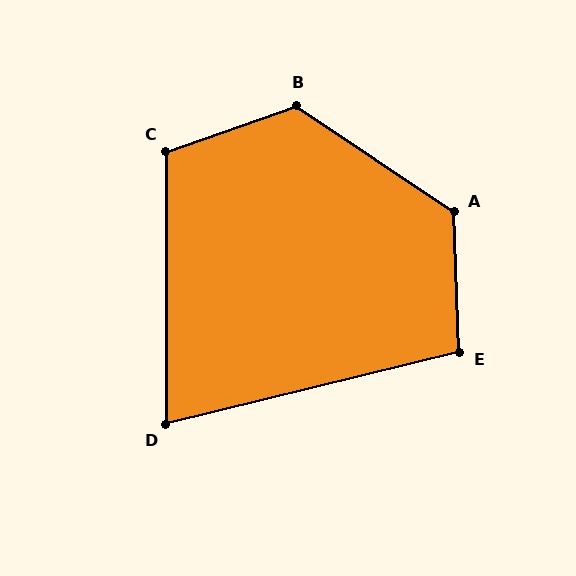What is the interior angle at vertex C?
Approximately 110 degrees (obtuse).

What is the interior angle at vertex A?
Approximately 126 degrees (obtuse).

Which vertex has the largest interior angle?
B, at approximately 126 degrees.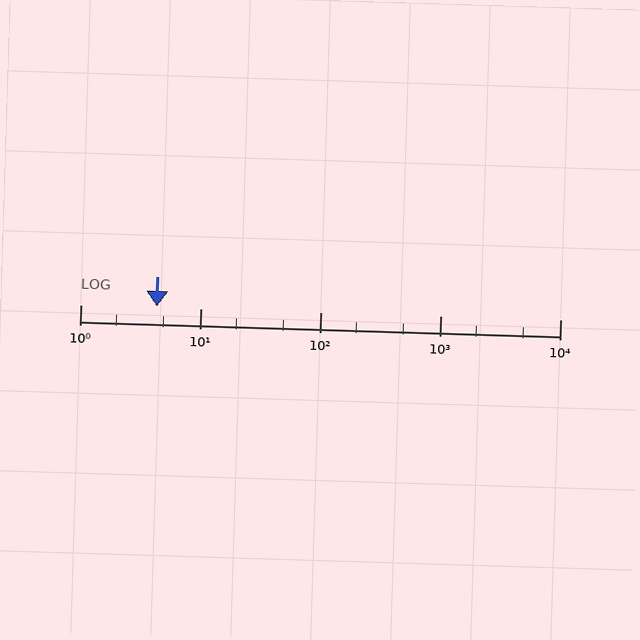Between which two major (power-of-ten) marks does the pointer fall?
The pointer is between 1 and 10.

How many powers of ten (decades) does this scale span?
The scale spans 4 decades, from 1 to 10000.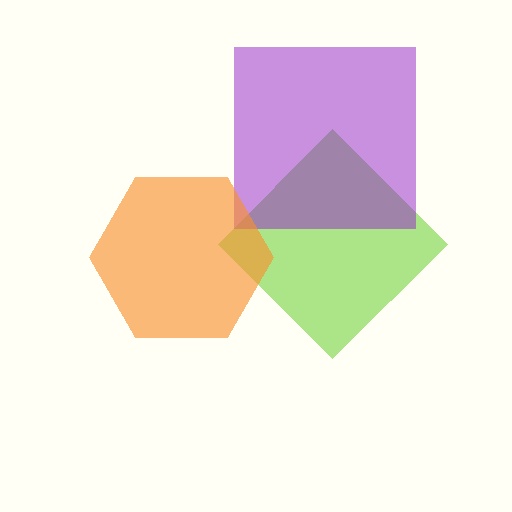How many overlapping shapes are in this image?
There are 3 overlapping shapes in the image.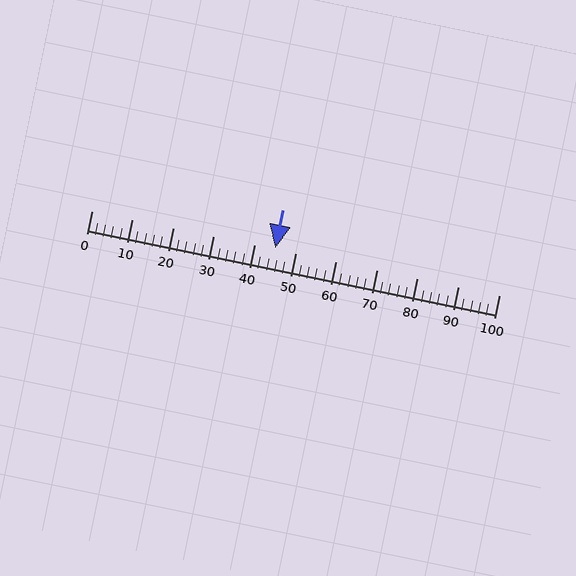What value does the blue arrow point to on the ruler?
The blue arrow points to approximately 45.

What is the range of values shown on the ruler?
The ruler shows values from 0 to 100.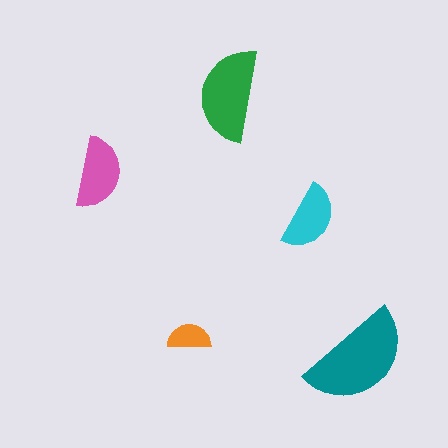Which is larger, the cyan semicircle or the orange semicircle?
The cyan one.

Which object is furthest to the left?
The pink semicircle is leftmost.